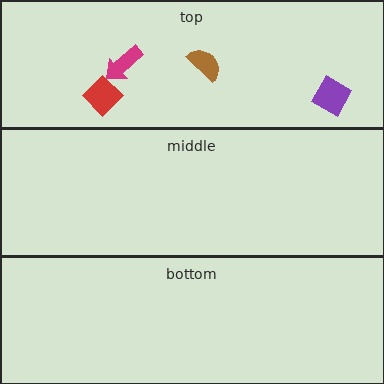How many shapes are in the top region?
4.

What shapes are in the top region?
The purple square, the red diamond, the magenta arrow, the brown semicircle.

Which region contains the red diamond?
The top region.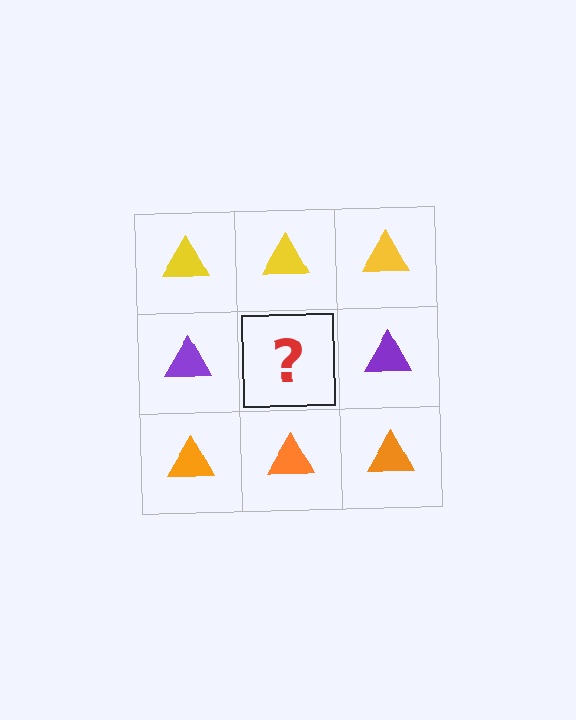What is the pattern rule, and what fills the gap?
The rule is that each row has a consistent color. The gap should be filled with a purple triangle.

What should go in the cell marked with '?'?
The missing cell should contain a purple triangle.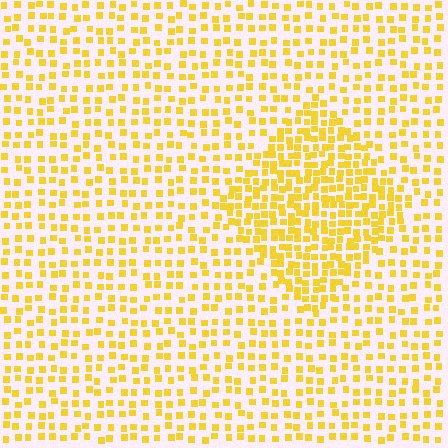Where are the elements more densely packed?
The elements are more densely packed inside the diamond boundary.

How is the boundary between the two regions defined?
The boundary is defined by a change in element density (approximately 1.9x ratio). All elements are the same color, size, and shape.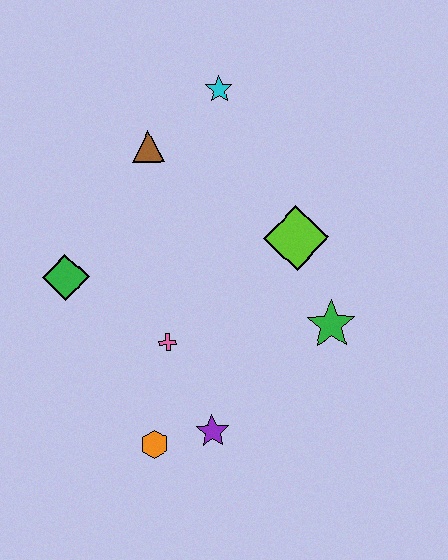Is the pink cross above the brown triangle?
No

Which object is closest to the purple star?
The orange hexagon is closest to the purple star.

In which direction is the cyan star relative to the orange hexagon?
The cyan star is above the orange hexagon.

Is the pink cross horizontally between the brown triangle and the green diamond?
No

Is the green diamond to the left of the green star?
Yes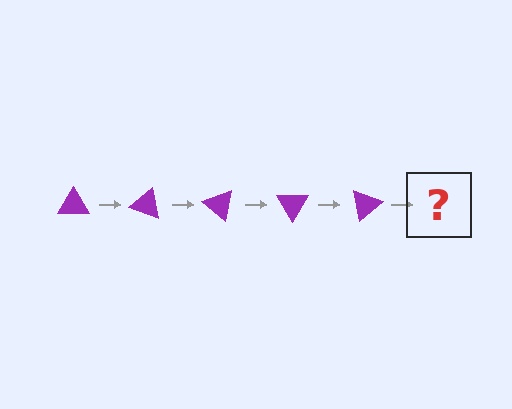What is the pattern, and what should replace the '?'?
The pattern is that the triangle rotates 20 degrees each step. The '?' should be a purple triangle rotated 100 degrees.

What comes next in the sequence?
The next element should be a purple triangle rotated 100 degrees.